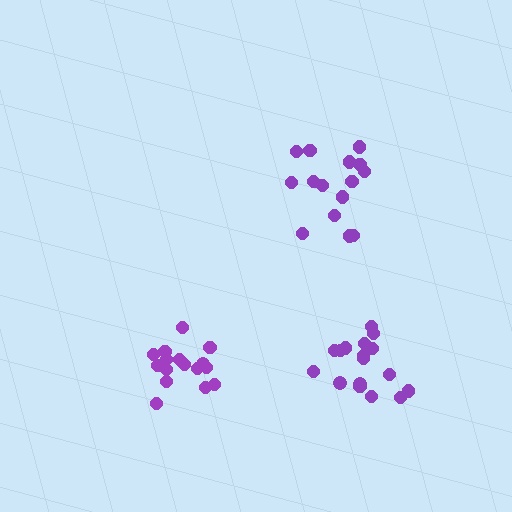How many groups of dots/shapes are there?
There are 3 groups.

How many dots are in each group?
Group 1: 15 dots, Group 2: 16 dots, Group 3: 17 dots (48 total).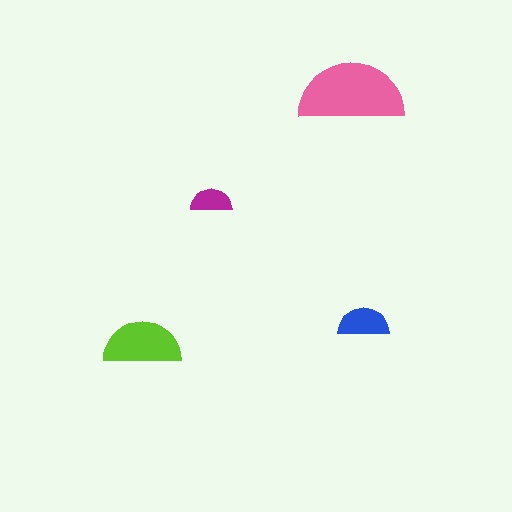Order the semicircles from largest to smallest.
the pink one, the lime one, the blue one, the magenta one.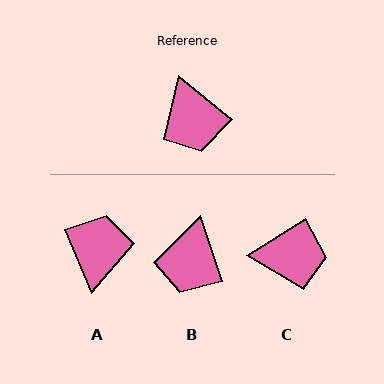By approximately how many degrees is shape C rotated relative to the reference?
Approximately 72 degrees counter-clockwise.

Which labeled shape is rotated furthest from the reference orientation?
A, about 152 degrees away.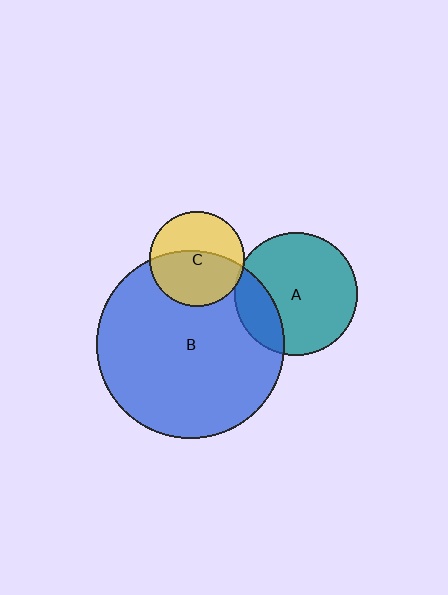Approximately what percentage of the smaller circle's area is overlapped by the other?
Approximately 5%.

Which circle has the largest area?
Circle B (blue).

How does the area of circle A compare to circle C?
Approximately 1.7 times.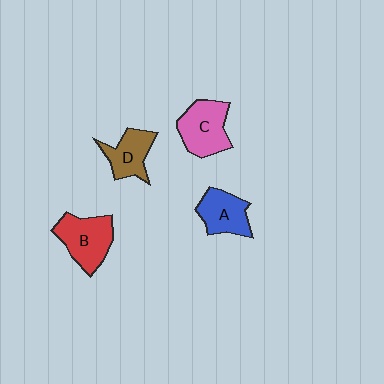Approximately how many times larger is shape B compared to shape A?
Approximately 1.2 times.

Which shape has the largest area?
Shape B (red).